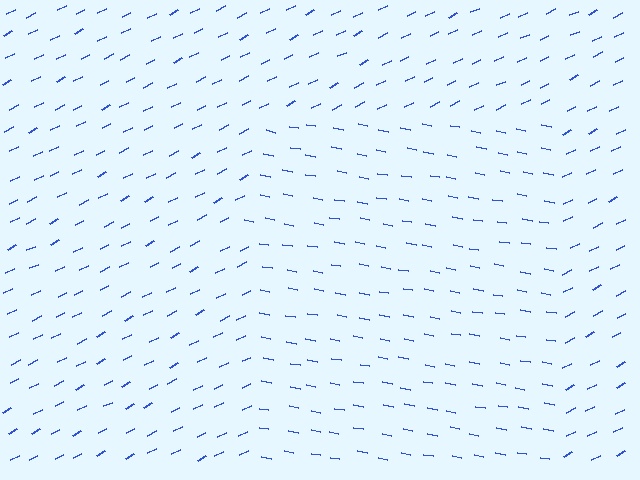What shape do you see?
I see a rectangle.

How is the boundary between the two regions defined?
The boundary is defined purely by a change in line orientation (approximately 36 degrees difference). All lines are the same color and thickness.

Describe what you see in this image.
The image is filled with small blue line segments. A rectangle region in the image has lines oriented differently from the surrounding lines, creating a visible texture boundary.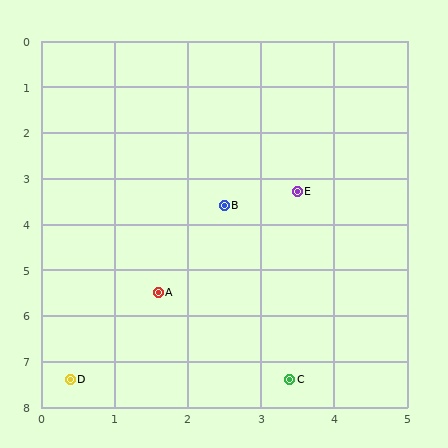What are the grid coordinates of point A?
Point A is at approximately (1.6, 5.5).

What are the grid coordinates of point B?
Point B is at approximately (2.5, 3.6).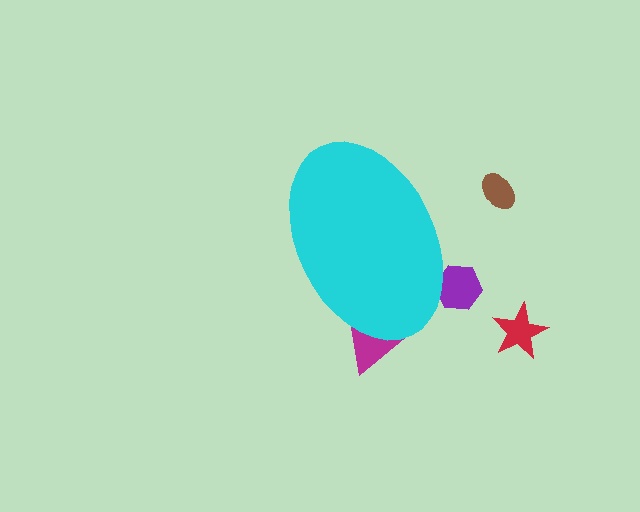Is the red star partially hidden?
No, the red star is fully visible.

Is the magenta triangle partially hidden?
Yes, the magenta triangle is partially hidden behind the cyan ellipse.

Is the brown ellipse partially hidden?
No, the brown ellipse is fully visible.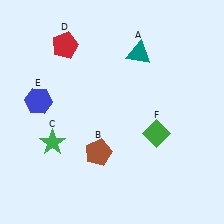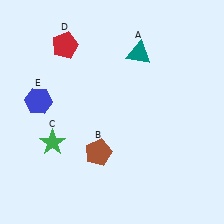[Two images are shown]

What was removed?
The green diamond (F) was removed in Image 2.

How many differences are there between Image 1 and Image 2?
There is 1 difference between the two images.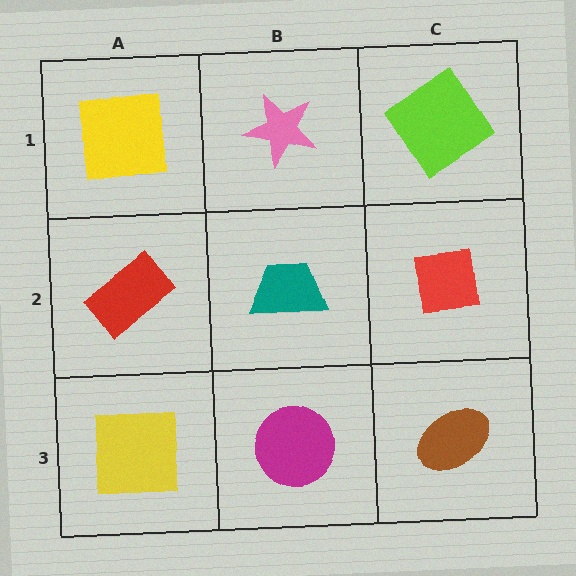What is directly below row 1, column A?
A red rectangle.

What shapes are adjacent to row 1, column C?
A red square (row 2, column C), a pink star (row 1, column B).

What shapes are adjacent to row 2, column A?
A yellow square (row 1, column A), a yellow square (row 3, column A), a teal trapezoid (row 2, column B).